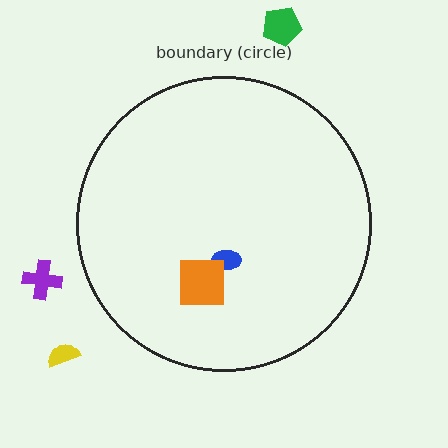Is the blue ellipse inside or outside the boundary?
Inside.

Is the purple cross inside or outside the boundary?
Outside.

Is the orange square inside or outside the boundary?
Inside.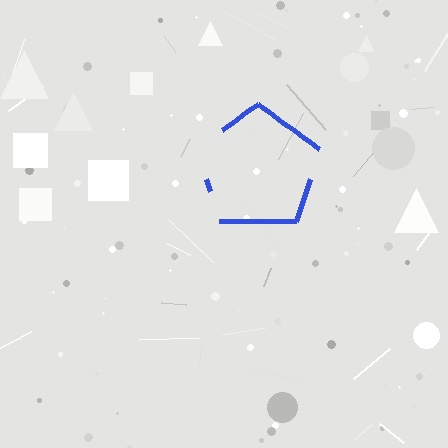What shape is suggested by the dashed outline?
The dashed outline suggests a pentagon.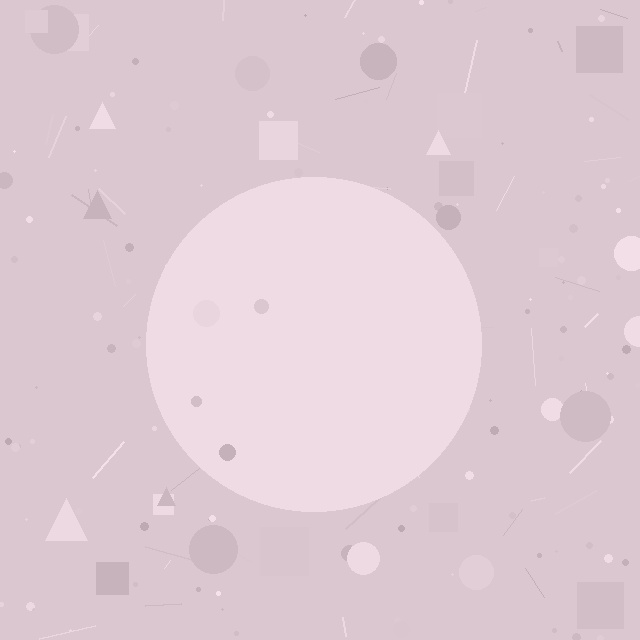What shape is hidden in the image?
A circle is hidden in the image.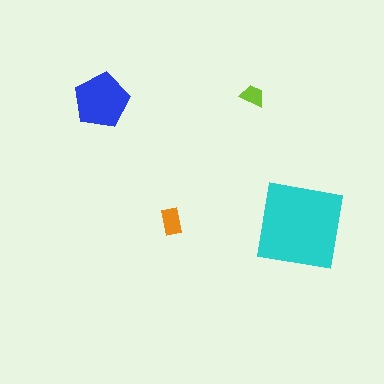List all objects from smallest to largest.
The lime trapezoid, the orange rectangle, the blue pentagon, the cyan square.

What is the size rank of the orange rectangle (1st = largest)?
3rd.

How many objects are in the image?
There are 4 objects in the image.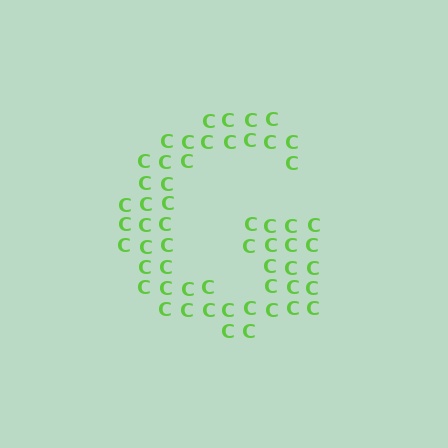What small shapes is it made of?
It is made of small letter C's.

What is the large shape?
The large shape is the letter G.